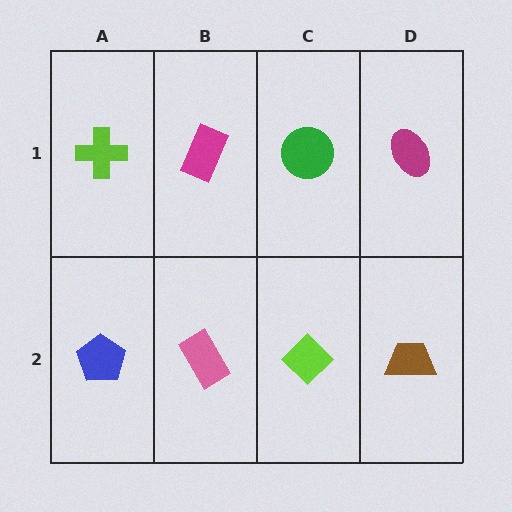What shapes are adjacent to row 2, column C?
A green circle (row 1, column C), a pink rectangle (row 2, column B), a brown trapezoid (row 2, column D).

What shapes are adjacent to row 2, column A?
A lime cross (row 1, column A), a pink rectangle (row 2, column B).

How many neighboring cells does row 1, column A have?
2.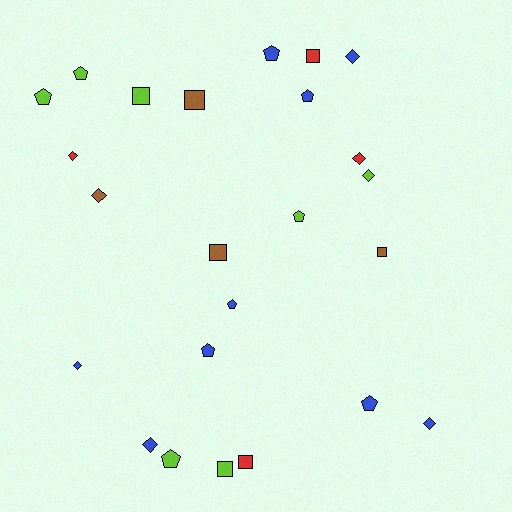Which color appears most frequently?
Blue, with 9 objects.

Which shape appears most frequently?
Pentagon, with 9 objects.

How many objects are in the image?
There are 24 objects.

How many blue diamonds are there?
There are 4 blue diamonds.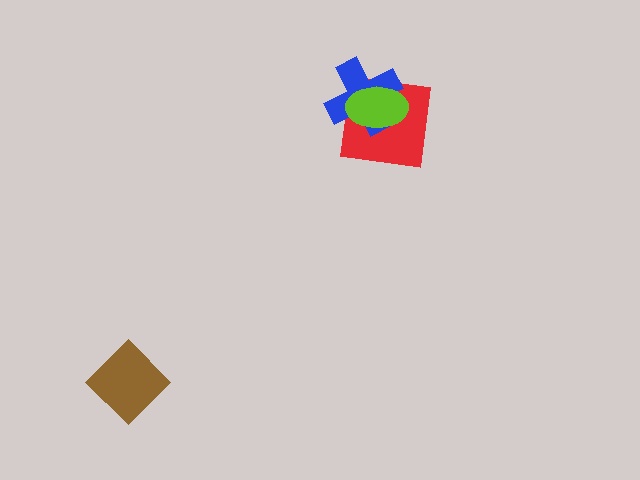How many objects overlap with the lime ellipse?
2 objects overlap with the lime ellipse.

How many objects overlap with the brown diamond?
0 objects overlap with the brown diamond.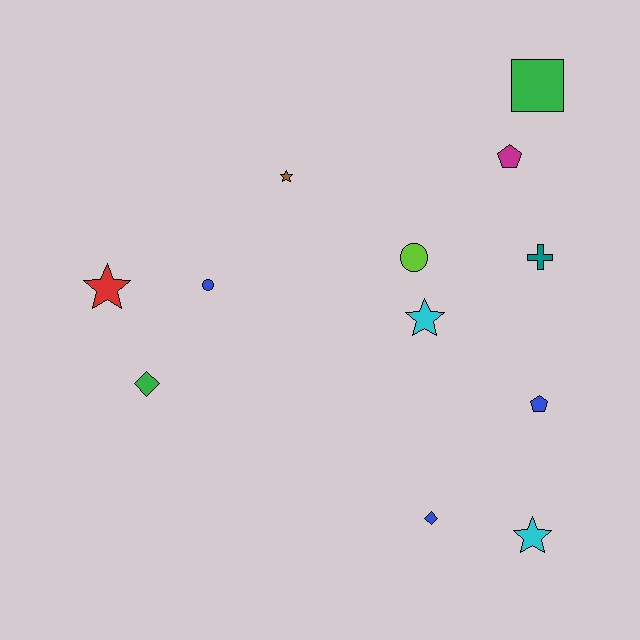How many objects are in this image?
There are 12 objects.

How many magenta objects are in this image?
There is 1 magenta object.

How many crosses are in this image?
There is 1 cross.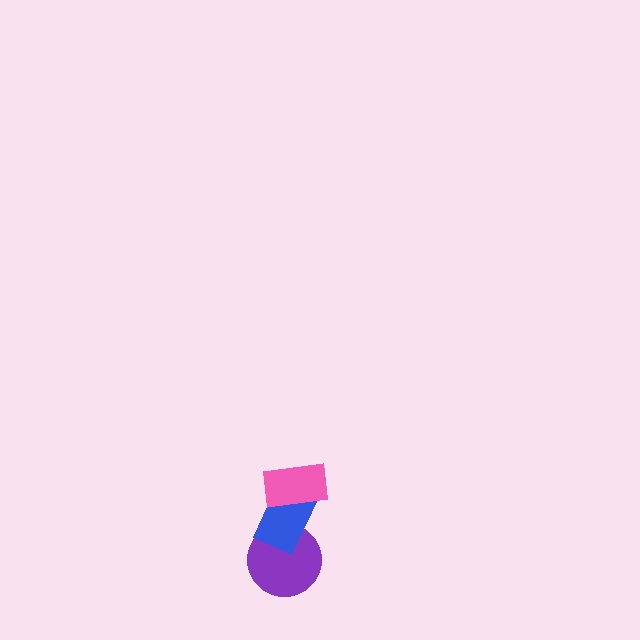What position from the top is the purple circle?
The purple circle is 3rd from the top.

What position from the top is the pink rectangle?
The pink rectangle is 1st from the top.